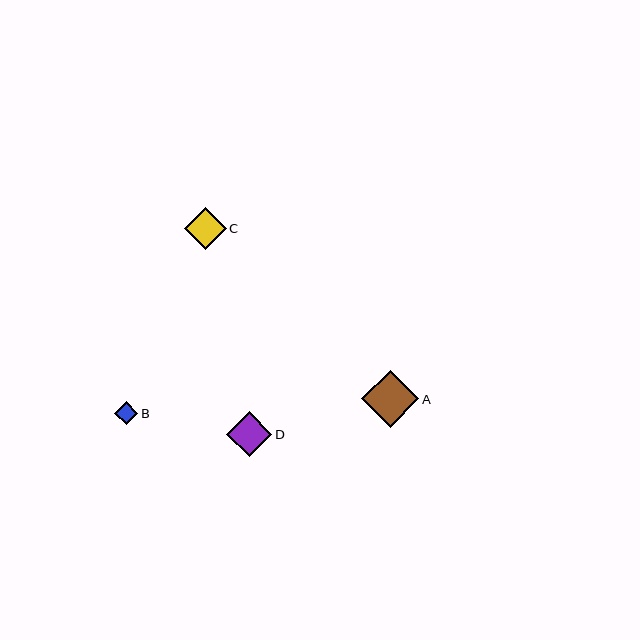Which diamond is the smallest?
Diamond B is the smallest with a size of approximately 23 pixels.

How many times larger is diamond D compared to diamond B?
Diamond D is approximately 1.9 times the size of diamond B.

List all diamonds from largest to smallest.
From largest to smallest: A, D, C, B.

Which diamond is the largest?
Diamond A is the largest with a size of approximately 57 pixels.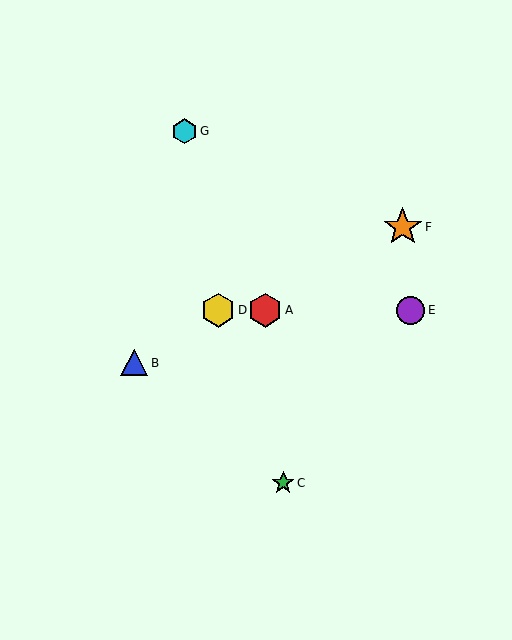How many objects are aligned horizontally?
3 objects (A, D, E) are aligned horizontally.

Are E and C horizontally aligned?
No, E is at y≈310 and C is at y≈483.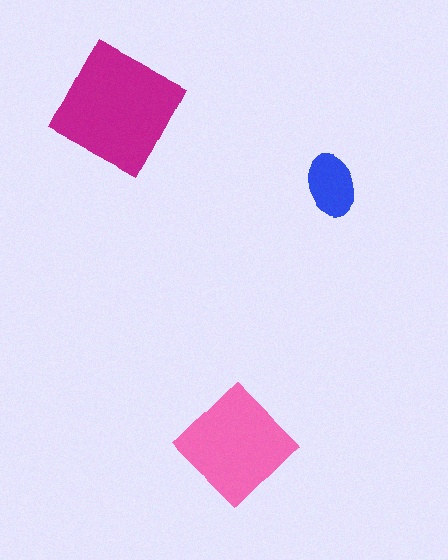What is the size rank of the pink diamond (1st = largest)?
2nd.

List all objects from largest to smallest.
The magenta square, the pink diamond, the blue ellipse.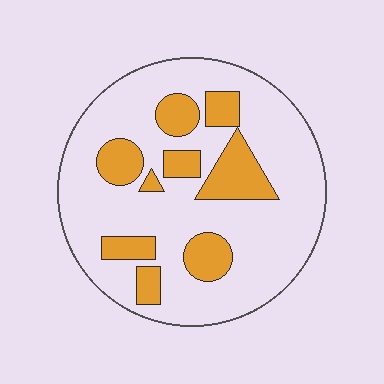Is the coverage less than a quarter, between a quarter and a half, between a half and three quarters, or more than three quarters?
Less than a quarter.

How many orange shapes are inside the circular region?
9.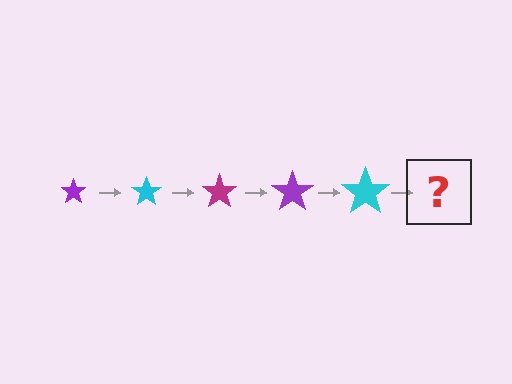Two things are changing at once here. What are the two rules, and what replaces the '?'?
The two rules are that the star grows larger each step and the color cycles through purple, cyan, and magenta. The '?' should be a magenta star, larger than the previous one.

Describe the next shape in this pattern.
It should be a magenta star, larger than the previous one.